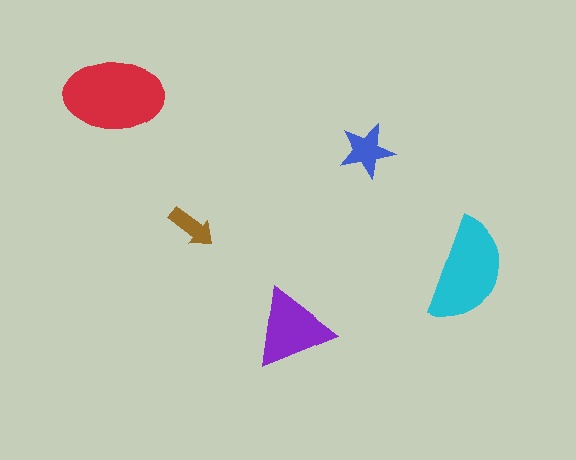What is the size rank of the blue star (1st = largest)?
4th.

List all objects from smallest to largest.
The brown arrow, the blue star, the purple triangle, the cyan semicircle, the red ellipse.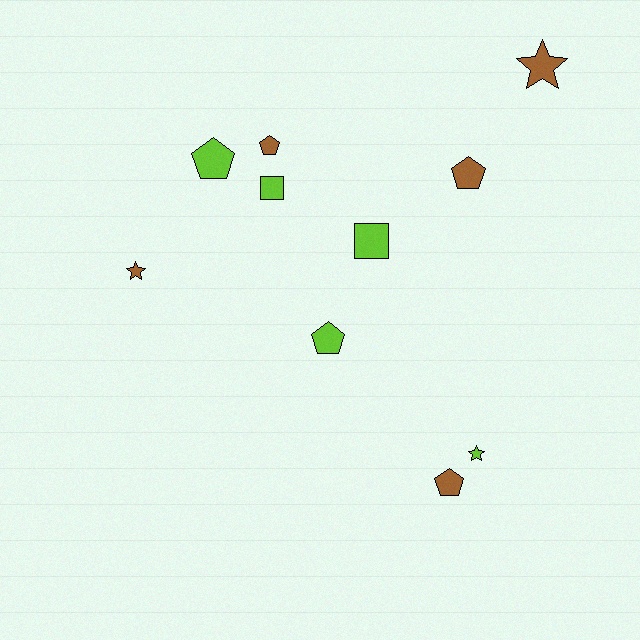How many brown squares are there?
There are no brown squares.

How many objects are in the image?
There are 10 objects.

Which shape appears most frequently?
Pentagon, with 5 objects.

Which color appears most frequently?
Brown, with 5 objects.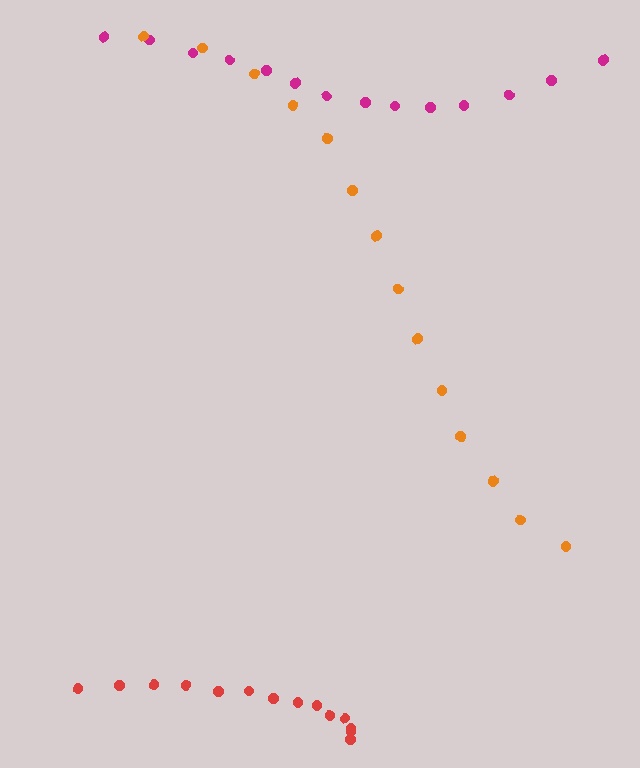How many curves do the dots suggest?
There are 3 distinct paths.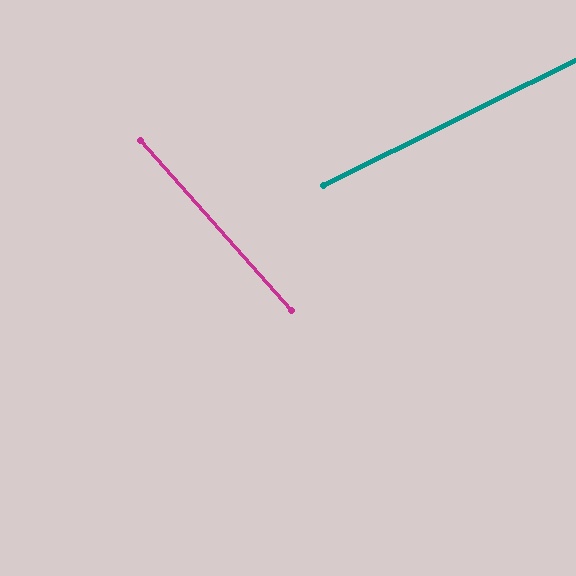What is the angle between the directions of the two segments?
Approximately 75 degrees.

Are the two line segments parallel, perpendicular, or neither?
Neither parallel nor perpendicular — they differ by about 75°.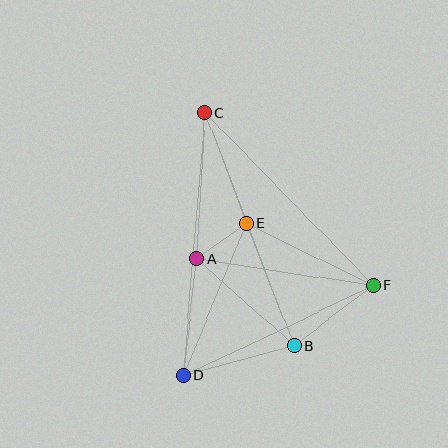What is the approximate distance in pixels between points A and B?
The distance between A and B is approximately 130 pixels.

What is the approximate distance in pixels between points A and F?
The distance between A and F is approximately 179 pixels.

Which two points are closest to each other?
Points A and E are closest to each other.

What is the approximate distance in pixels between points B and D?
The distance between B and D is approximately 115 pixels.